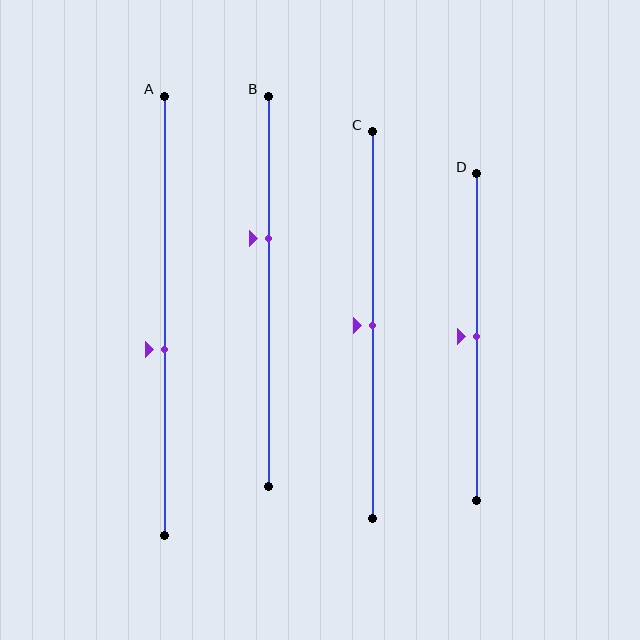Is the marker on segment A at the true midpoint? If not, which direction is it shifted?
No, the marker on segment A is shifted downward by about 8% of the segment length.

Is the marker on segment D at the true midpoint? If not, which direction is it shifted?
Yes, the marker on segment D is at the true midpoint.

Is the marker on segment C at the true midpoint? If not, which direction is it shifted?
Yes, the marker on segment C is at the true midpoint.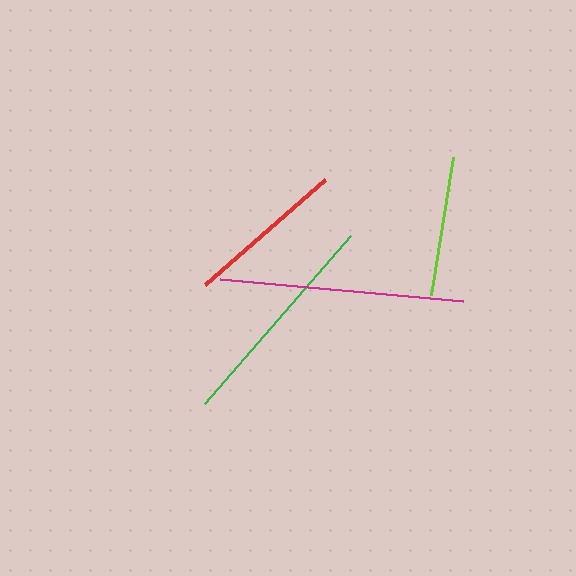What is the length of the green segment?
The green segment is approximately 223 pixels long.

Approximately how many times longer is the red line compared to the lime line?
The red line is approximately 1.1 times the length of the lime line.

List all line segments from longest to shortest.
From longest to shortest: magenta, green, red, lime.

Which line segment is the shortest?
The lime line is the shortest at approximately 140 pixels.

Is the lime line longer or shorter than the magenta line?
The magenta line is longer than the lime line.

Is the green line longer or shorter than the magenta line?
The magenta line is longer than the green line.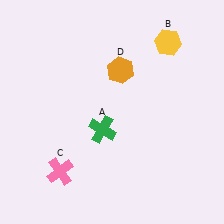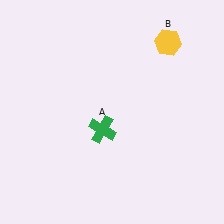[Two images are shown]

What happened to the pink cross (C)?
The pink cross (C) was removed in Image 2. It was in the bottom-left area of Image 1.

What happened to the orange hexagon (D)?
The orange hexagon (D) was removed in Image 2. It was in the top-right area of Image 1.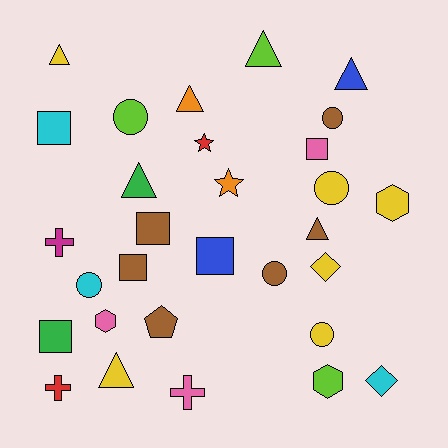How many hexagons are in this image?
There are 3 hexagons.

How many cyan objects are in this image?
There are 3 cyan objects.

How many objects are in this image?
There are 30 objects.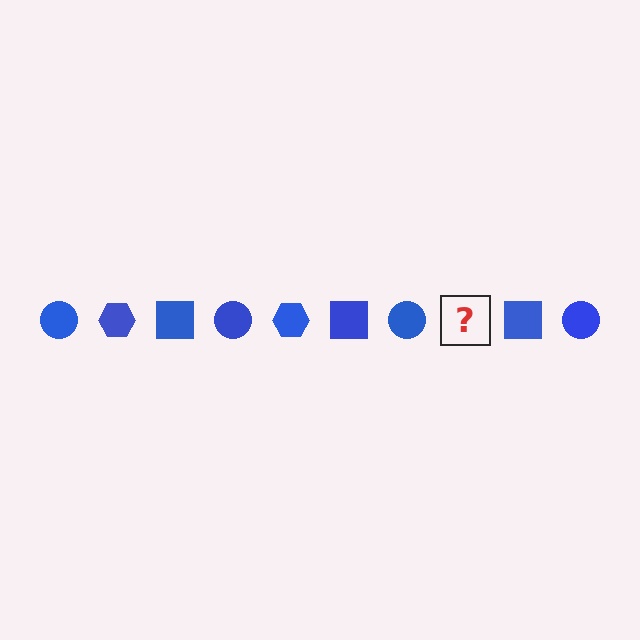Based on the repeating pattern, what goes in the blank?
The blank should be a blue hexagon.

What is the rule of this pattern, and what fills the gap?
The rule is that the pattern cycles through circle, hexagon, square shapes in blue. The gap should be filled with a blue hexagon.